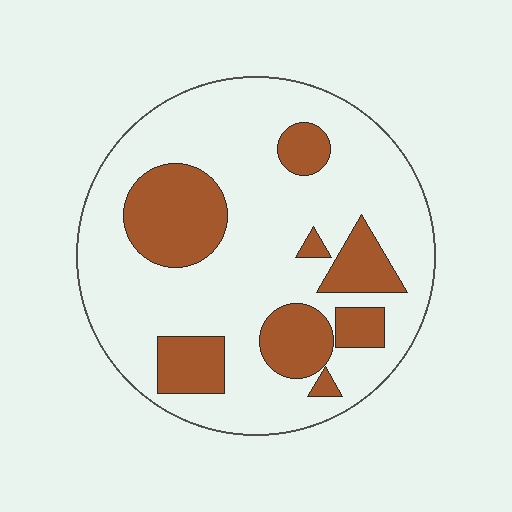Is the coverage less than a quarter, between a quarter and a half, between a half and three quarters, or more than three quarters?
Between a quarter and a half.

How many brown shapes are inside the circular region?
8.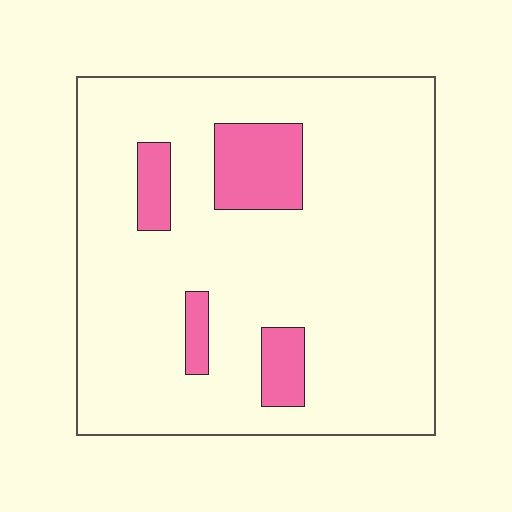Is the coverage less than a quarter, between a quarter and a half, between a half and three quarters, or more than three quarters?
Less than a quarter.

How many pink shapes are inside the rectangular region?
4.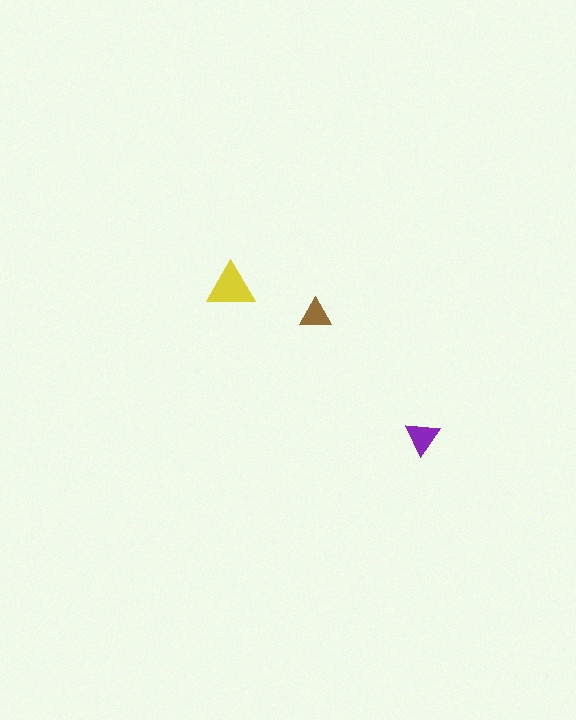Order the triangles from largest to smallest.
the yellow one, the purple one, the brown one.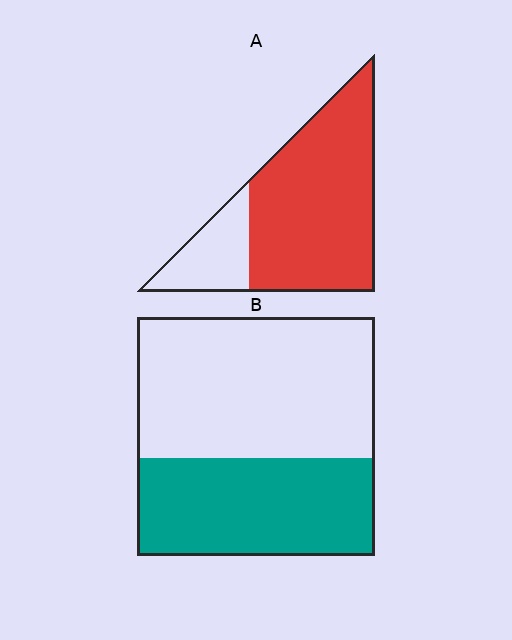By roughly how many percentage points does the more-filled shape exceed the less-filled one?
By roughly 35 percentage points (A over B).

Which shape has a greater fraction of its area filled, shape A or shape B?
Shape A.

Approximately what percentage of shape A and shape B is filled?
A is approximately 80% and B is approximately 40%.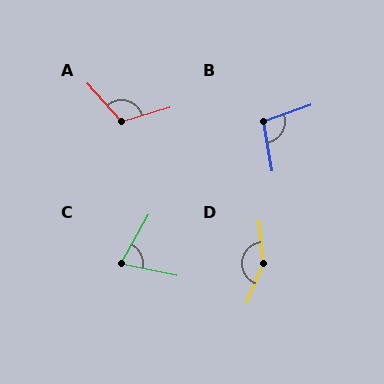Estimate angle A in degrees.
Approximately 115 degrees.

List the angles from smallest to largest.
C (72°), B (99°), A (115°), D (151°).